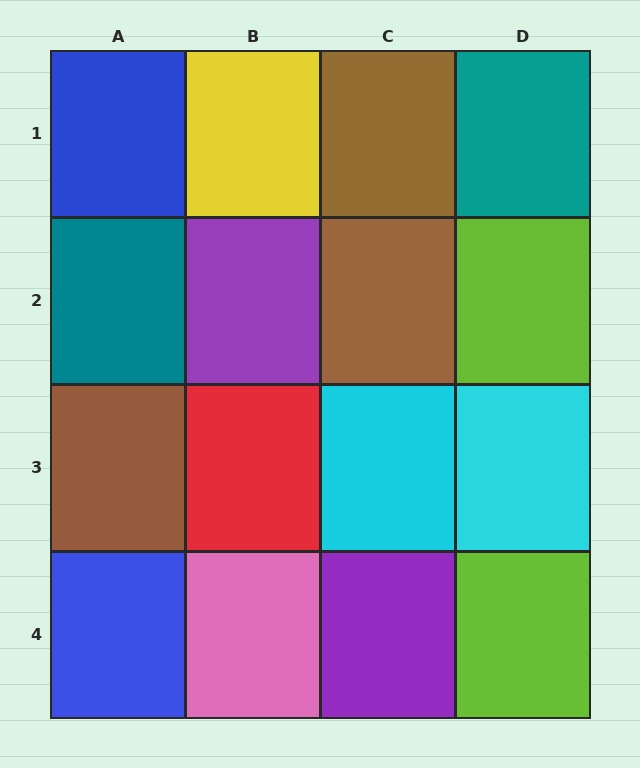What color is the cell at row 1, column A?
Blue.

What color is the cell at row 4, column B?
Pink.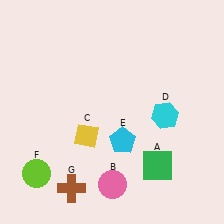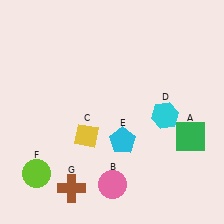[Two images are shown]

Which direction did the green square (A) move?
The green square (A) moved right.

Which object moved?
The green square (A) moved right.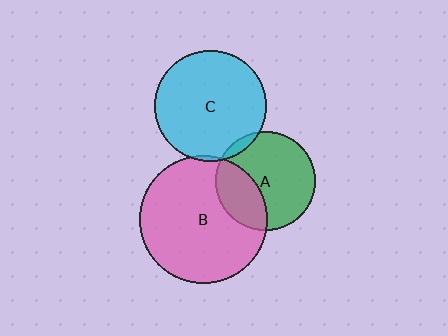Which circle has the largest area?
Circle B (pink).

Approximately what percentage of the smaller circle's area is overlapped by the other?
Approximately 5%.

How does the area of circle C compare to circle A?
Approximately 1.3 times.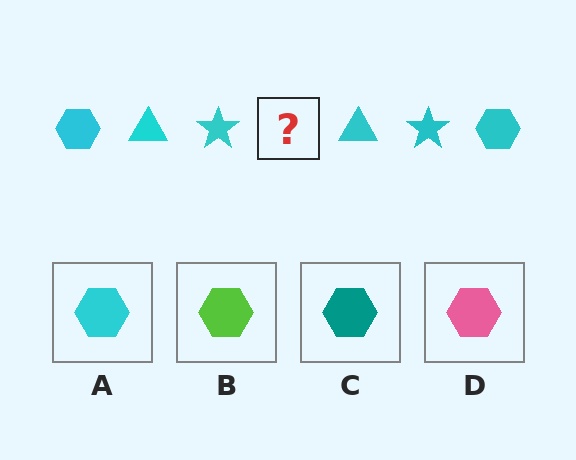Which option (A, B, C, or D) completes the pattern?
A.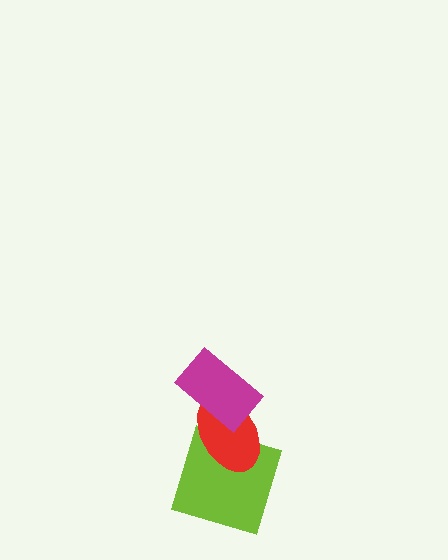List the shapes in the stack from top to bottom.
From top to bottom: the magenta rectangle, the red ellipse, the lime square.